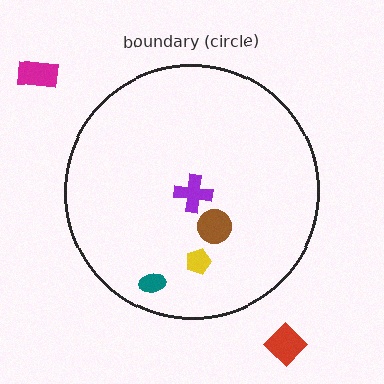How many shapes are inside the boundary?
4 inside, 2 outside.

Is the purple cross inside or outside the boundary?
Inside.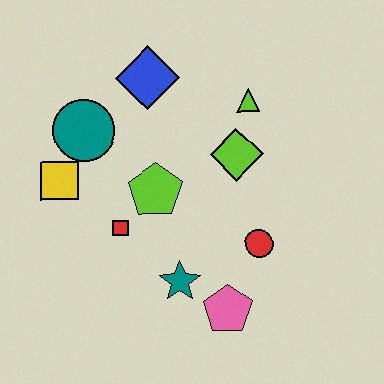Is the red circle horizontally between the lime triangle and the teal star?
No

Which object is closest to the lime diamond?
The lime triangle is closest to the lime diamond.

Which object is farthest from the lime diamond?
The yellow square is farthest from the lime diamond.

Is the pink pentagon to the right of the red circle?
No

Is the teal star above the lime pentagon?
No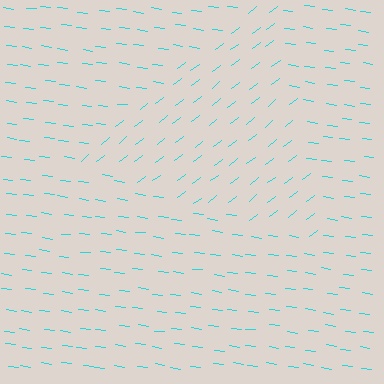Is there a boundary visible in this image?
Yes, there is a texture boundary formed by a change in line orientation.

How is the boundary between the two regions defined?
The boundary is defined purely by a change in line orientation (approximately 45 degrees difference). All lines are the same color and thickness.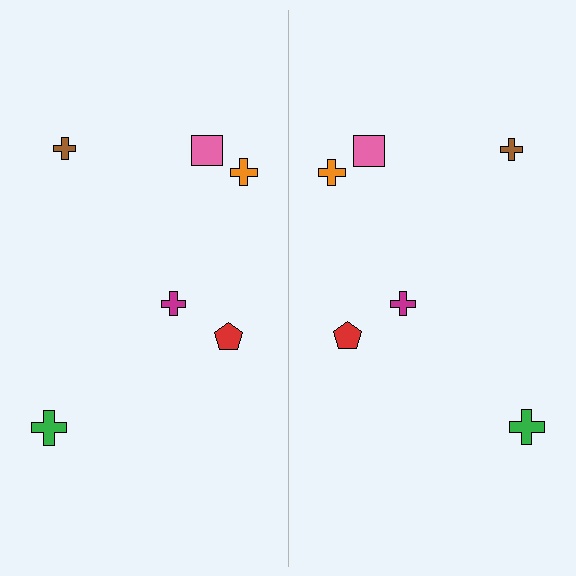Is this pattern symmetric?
Yes, this pattern has bilateral (reflection) symmetry.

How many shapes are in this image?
There are 12 shapes in this image.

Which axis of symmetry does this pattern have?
The pattern has a vertical axis of symmetry running through the center of the image.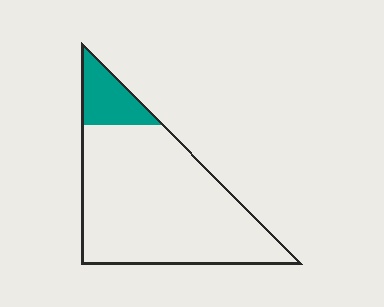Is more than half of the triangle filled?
No.